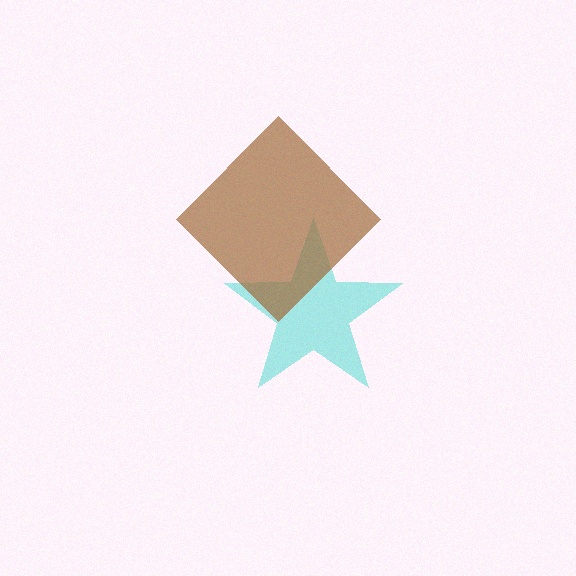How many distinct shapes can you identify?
There are 2 distinct shapes: a cyan star, a brown diamond.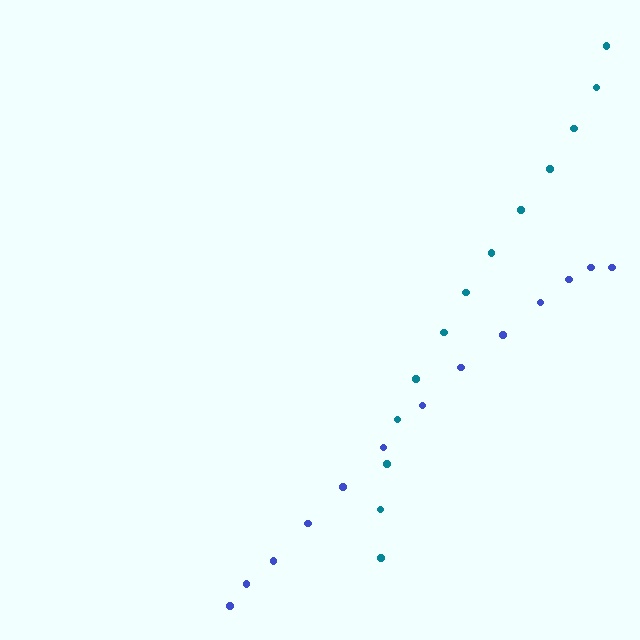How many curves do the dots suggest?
There are 2 distinct paths.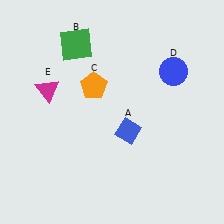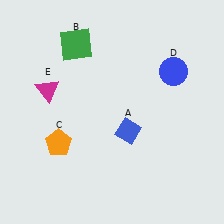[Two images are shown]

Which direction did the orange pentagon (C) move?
The orange pentagon (C) moved down.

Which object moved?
The orange pentagon (C) moved down.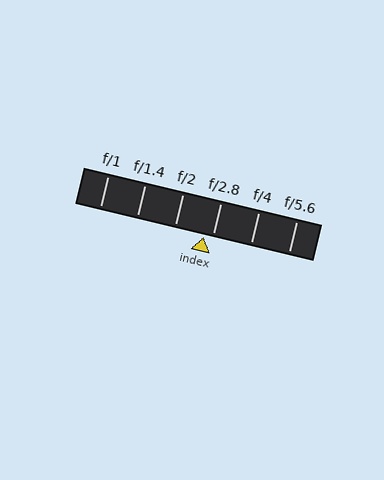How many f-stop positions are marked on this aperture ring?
There are 6 f-stop positions marked.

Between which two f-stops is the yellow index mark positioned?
The index mark is between f/2 and f/2.8.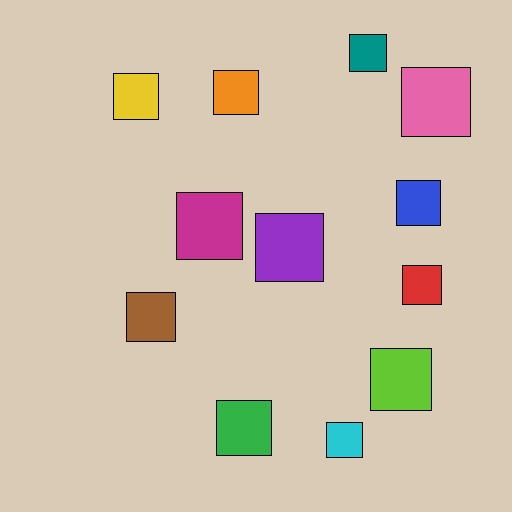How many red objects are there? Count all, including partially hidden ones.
There is 1 red object.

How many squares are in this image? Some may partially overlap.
There are 12 squares.